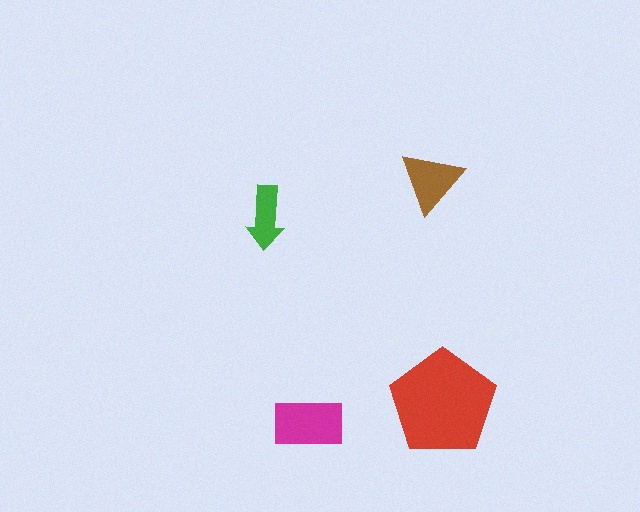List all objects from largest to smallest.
The red pentagon, the magenta rectangle, the brown triangle, the green arrow.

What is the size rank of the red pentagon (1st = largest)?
1st.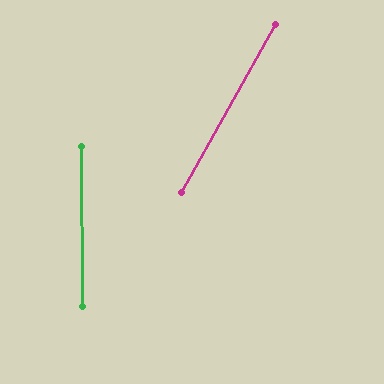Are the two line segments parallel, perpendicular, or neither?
Neither parallel nor perpendicular — they differ by about 29°.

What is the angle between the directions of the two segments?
Approximately 29 degrees.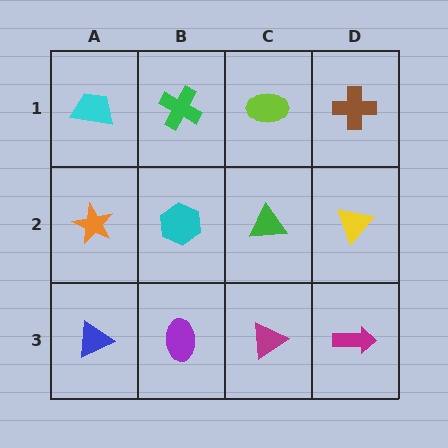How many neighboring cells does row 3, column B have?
3.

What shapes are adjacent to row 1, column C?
A green triangle (row 2, column C), a green cross (row 1, column B), a brown cross (row 1, column D).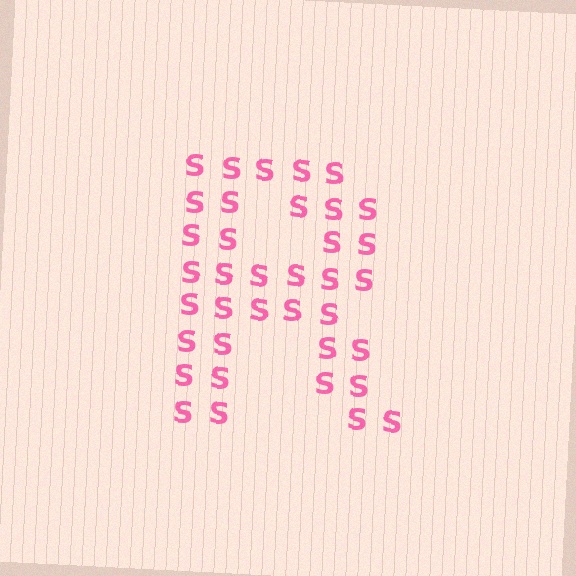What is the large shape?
The large shape is the letter R.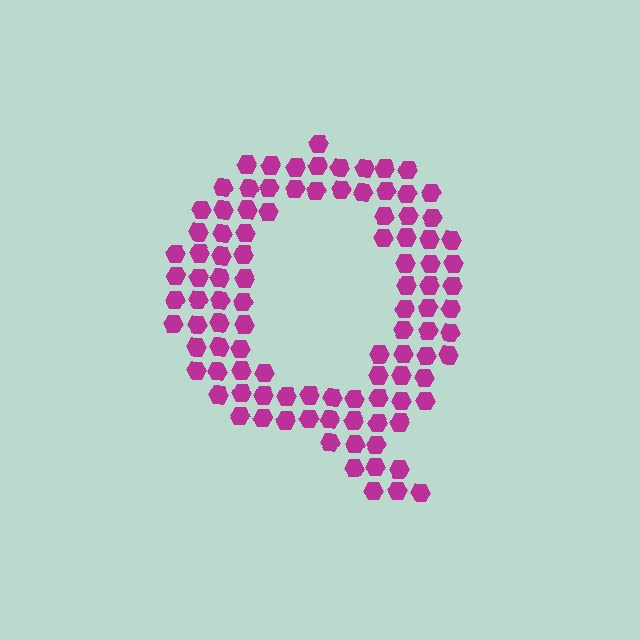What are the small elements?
The small elements are hexagons.